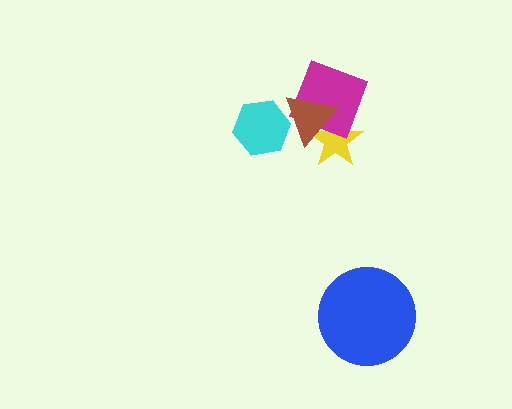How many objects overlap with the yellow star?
2 objects overlap with the yellow star.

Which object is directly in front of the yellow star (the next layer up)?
The magenta diamond is directly in front of the yellow star.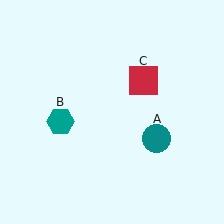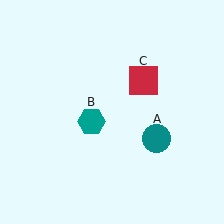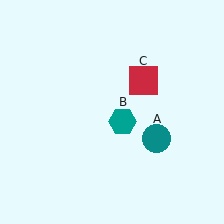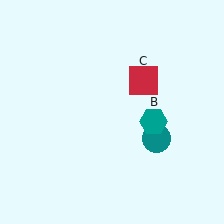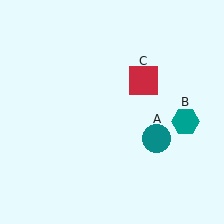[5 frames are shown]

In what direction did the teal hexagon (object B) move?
The teal hexagon (object B) moved right.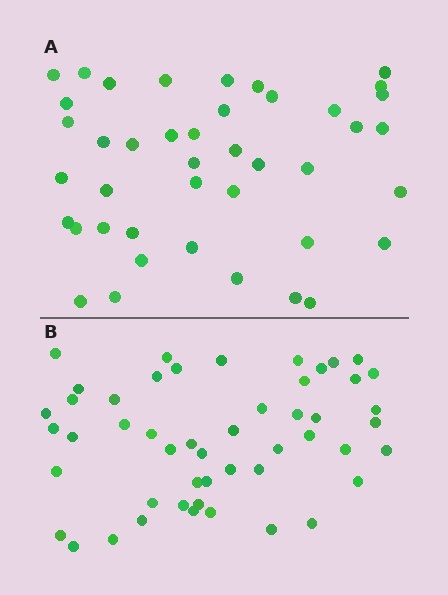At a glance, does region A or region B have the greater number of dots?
Region B (the bottom region) has more dots.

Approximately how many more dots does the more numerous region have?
Region B has roughly 8 or so more dots than region A.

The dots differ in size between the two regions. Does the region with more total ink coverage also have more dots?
No. Region A has more total ink coverage because its dots are larger, but region B actually contains more individual dots. Total area can be misleading — the number of items is what matters here.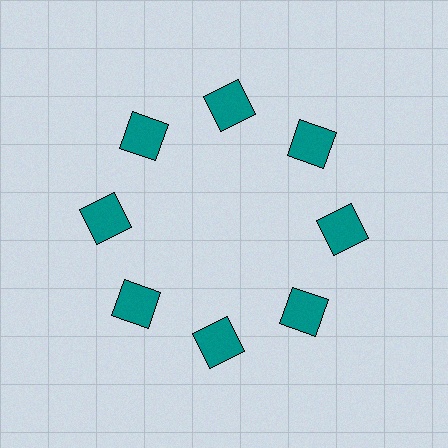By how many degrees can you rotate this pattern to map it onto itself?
The pattern maps onto itself every 45 degrees of rotation.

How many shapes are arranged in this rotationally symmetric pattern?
There are 8 shapes, arranged in 8 groups of 1.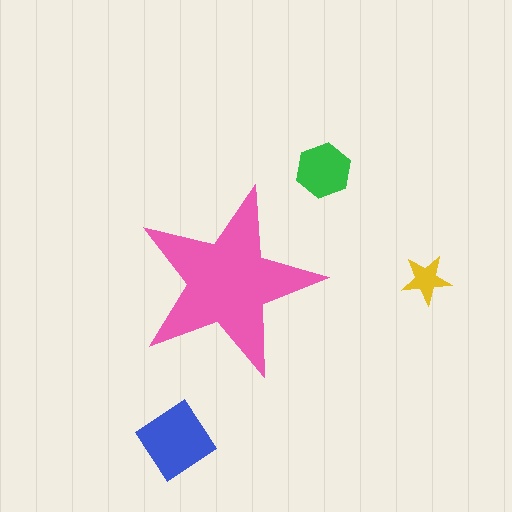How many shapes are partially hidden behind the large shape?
0 shapes are partially hidden.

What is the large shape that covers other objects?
A pink star.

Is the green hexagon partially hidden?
No, the green hexagon is fully visible.